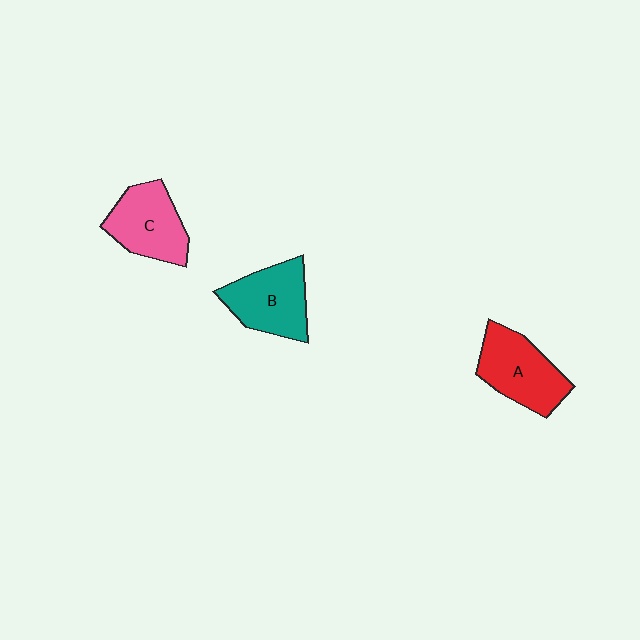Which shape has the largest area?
Shape A (red).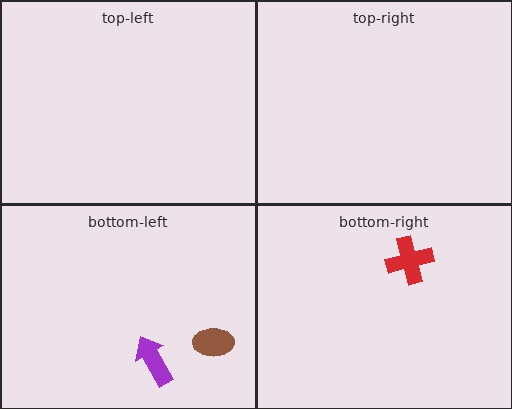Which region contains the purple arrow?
The bottom-left region.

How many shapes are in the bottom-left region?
2.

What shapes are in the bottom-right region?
The red cross.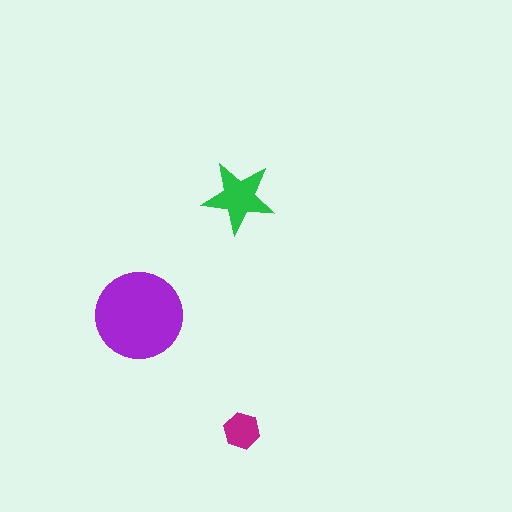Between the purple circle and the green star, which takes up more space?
The purple circle.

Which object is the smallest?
The magenta hexagon.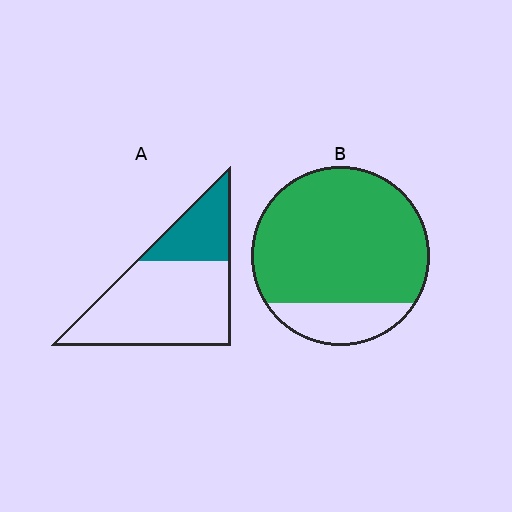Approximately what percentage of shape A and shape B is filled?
A is approximately 30% and B is approximately 80%.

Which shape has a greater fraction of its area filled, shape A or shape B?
Shape B.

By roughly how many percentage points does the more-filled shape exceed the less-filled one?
By roughly 55 percentage points (B over A).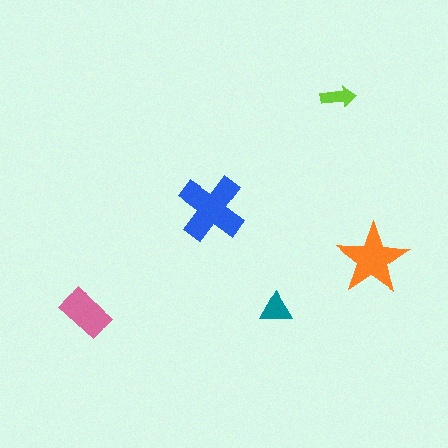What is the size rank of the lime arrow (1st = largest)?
5th.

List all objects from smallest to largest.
The lime arrow, the teal triangle, the pink rectangle, the orange star, the blue cross.